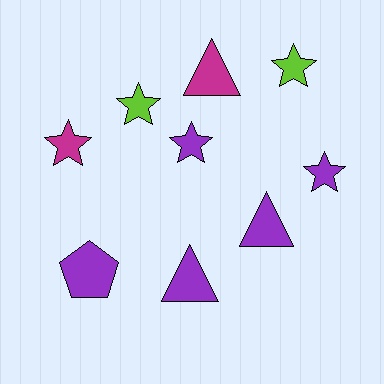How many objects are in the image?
There are 9 objects.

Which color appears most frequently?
Purple, with 5 objects.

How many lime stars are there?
There are 2 lime stars.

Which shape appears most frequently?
Star, with 5 objects.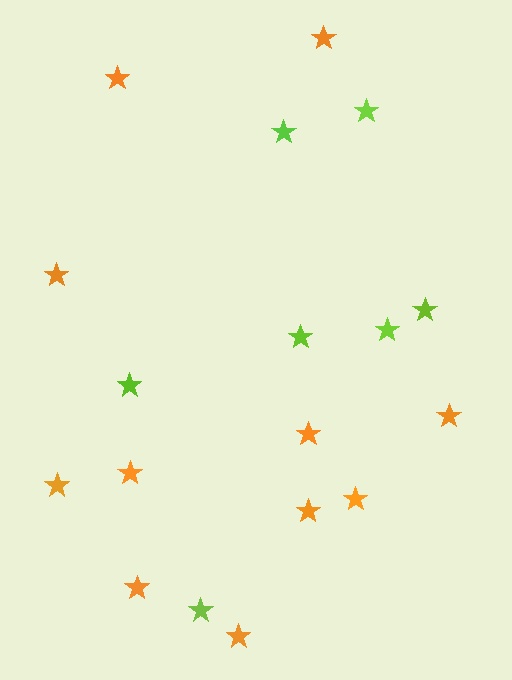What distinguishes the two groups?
There are 2 groups: one group of orange stars (11) and one group of lime stars (7).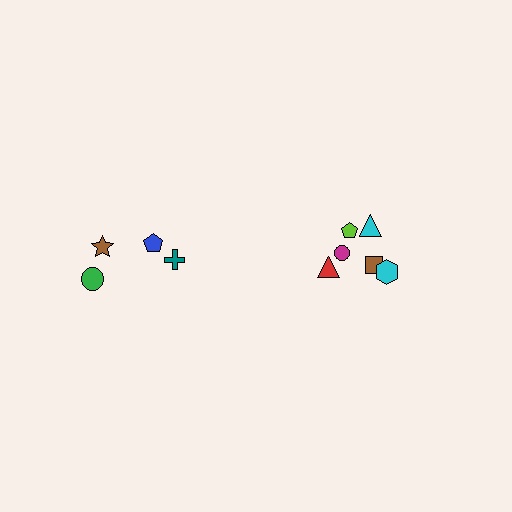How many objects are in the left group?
There are 4 objects.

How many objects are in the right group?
There are 6 objects.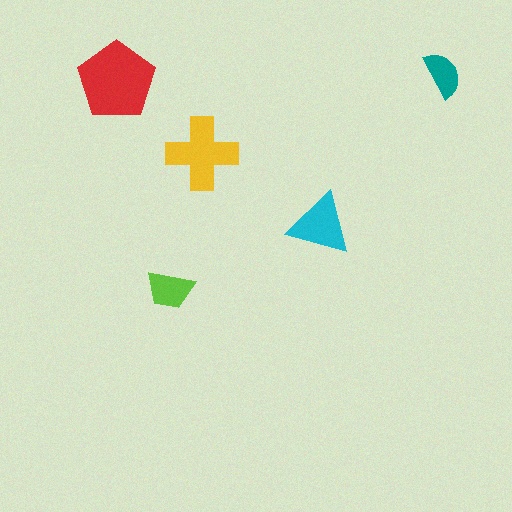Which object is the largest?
The red pentagon.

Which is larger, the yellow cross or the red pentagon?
The red pentagon.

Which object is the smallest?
The teal semicircle.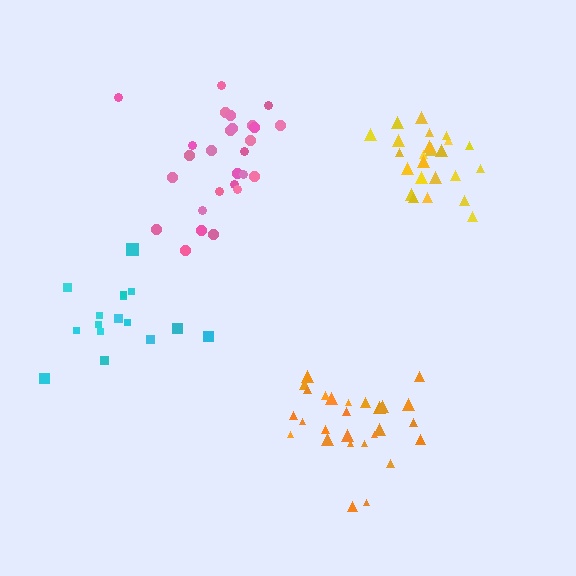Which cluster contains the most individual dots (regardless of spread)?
Orange (27).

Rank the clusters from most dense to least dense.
yellow, pink, orange, cyan.